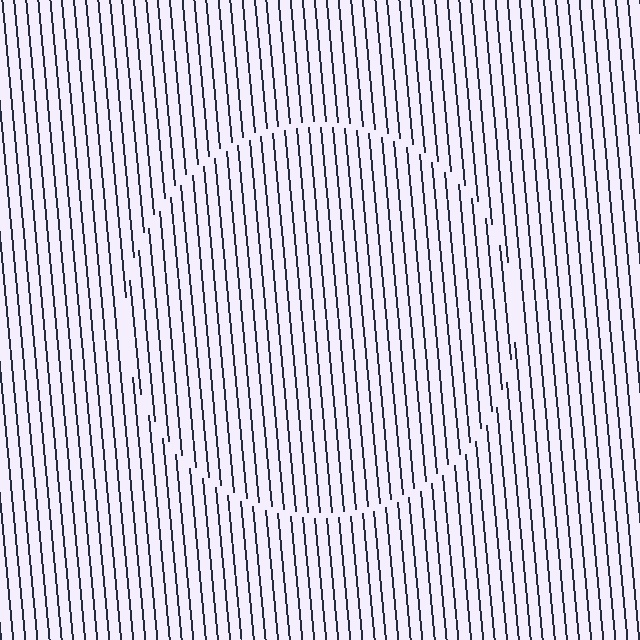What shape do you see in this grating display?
An illusory circle. The interior of the shape contains the same grating, shifted by half a period — the contour is defined by the phase discontinuity where line-ends from the inner and outer gratings abut.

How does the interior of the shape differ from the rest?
The interior of the shape contains the same grating, shifted by half a period — the contour is defined by the phase discontinuity where line-ends from the inner and outer gratings abut.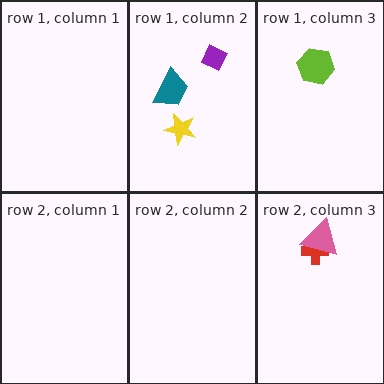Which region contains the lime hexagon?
The row 1, column 3 region.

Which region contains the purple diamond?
The row 1, column 2 region.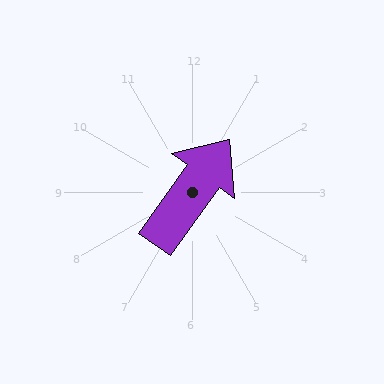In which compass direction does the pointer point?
Northeast.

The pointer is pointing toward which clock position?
Roughly 1 o'clock.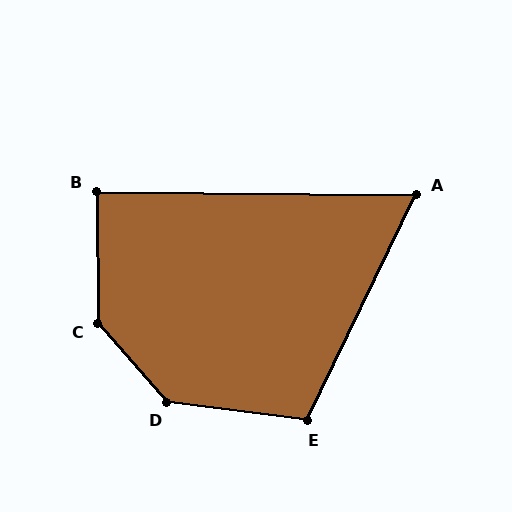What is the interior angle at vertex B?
Approximately 89 degrees (approximately right).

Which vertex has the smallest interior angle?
A, at approximately 65 degrees.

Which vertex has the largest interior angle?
C, at approximately 140 degrees.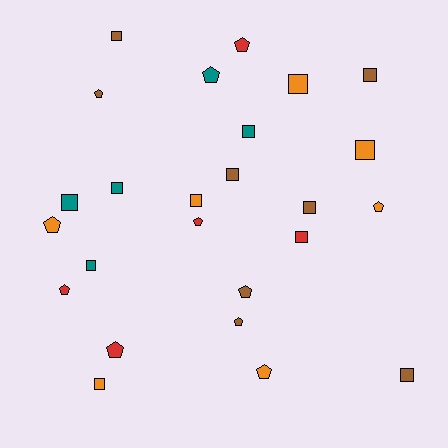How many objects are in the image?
There are 25 objects.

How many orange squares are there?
There are 4 orange squares.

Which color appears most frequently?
Brown, with 8 objects.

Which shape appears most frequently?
Square, with 14 objects.